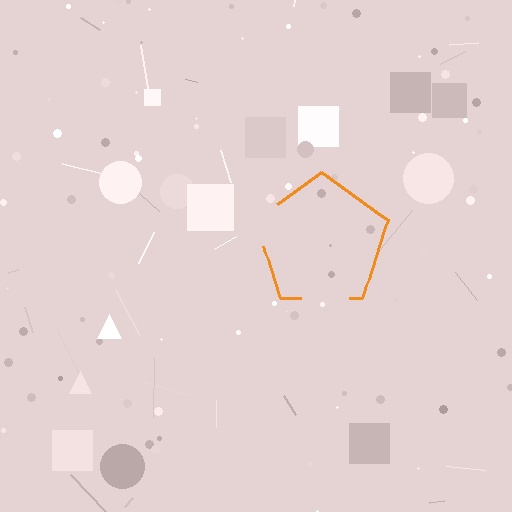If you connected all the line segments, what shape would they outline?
They would outline a pentagon.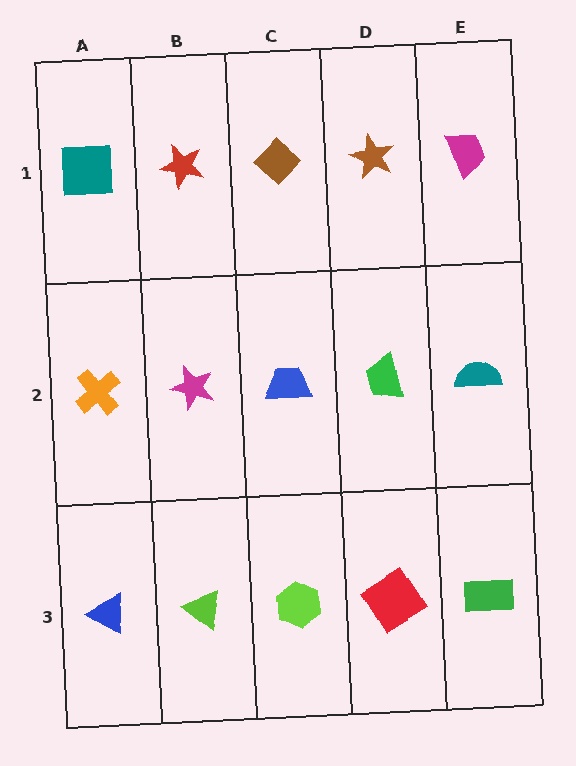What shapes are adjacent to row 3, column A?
An orange cross (row 2, column A), a lime triangle (row 3, column B).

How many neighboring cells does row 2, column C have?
4.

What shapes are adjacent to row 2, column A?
A teal square (row 1, column A), a blue triangle (row 3, column A), a magenta star (row 2, column B).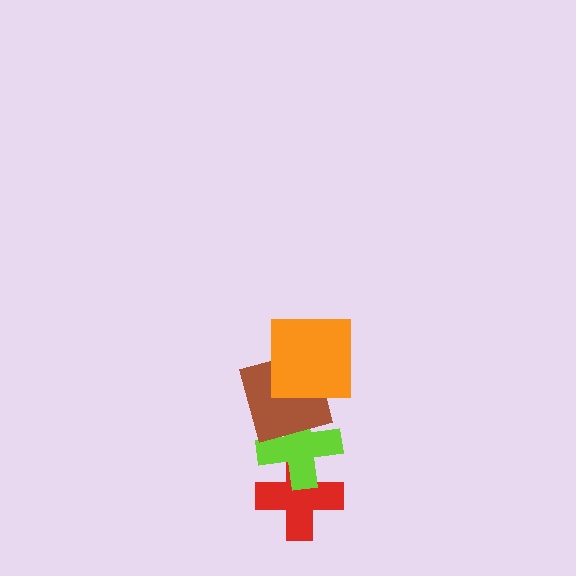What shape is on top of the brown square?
The orange square is on top of the brown square.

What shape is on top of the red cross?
The lime cross is on top of the red cross.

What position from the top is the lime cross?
The lime cross is 3rd from the top.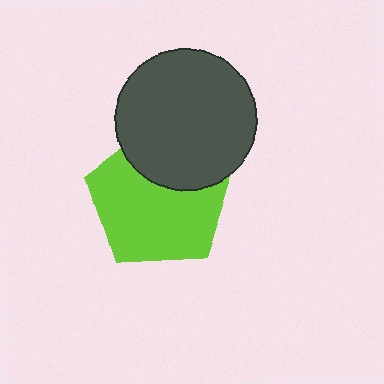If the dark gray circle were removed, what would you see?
You would see the complete lime pentagon.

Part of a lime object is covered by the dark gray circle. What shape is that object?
It is a pentagon.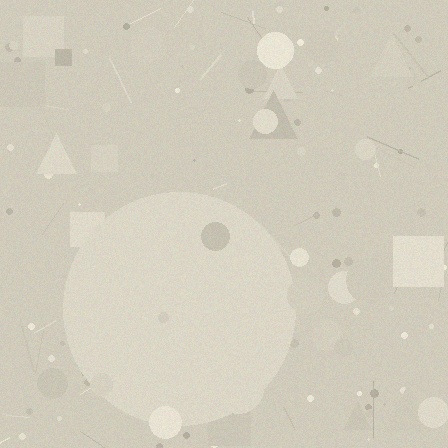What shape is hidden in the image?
A circle is hidden in the image.